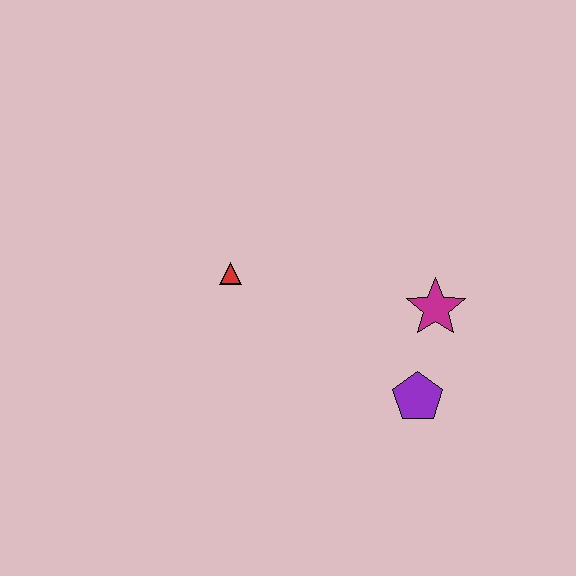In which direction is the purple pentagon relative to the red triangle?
The purple pentagon is to the right of the red triangle.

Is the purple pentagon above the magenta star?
No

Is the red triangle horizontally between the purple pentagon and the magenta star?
No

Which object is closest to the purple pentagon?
The magenta star is closest to the purple pentagon.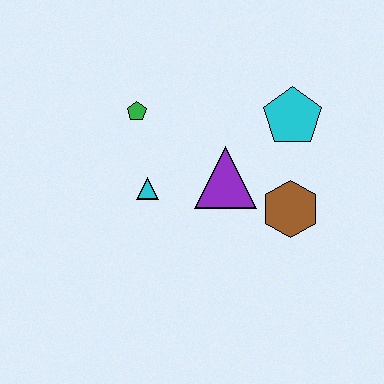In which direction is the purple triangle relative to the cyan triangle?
The purple triangle is to the right of the cyan triangle.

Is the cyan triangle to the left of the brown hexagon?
Yes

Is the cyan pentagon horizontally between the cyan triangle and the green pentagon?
No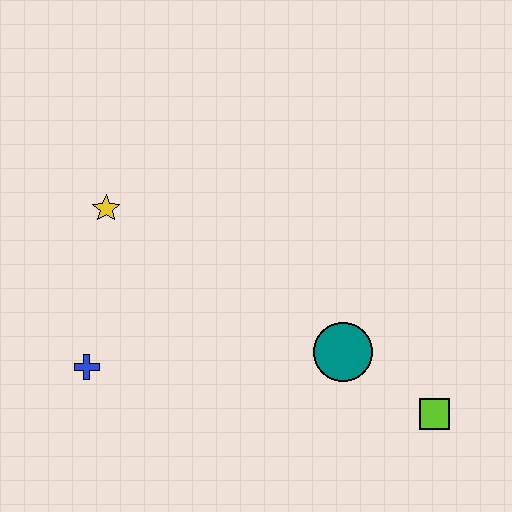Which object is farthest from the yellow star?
The lime square is farthest from the yellow star.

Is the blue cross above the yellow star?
No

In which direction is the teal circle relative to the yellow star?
The teal circle is to the right of the yellow star.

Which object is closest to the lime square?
The teal circle is closest to the lime square.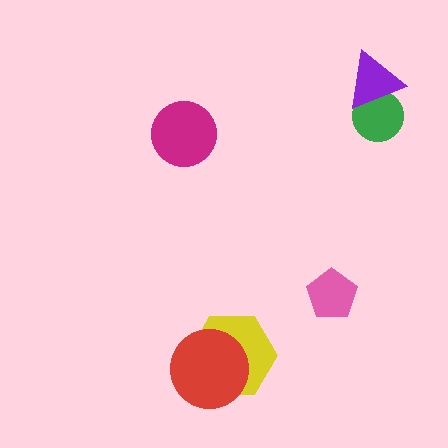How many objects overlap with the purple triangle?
1 object overlaps with the purple triangle.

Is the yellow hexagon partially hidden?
Yes, it is partially covered by another shape.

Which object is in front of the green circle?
The purple triangle is in front of the green circle.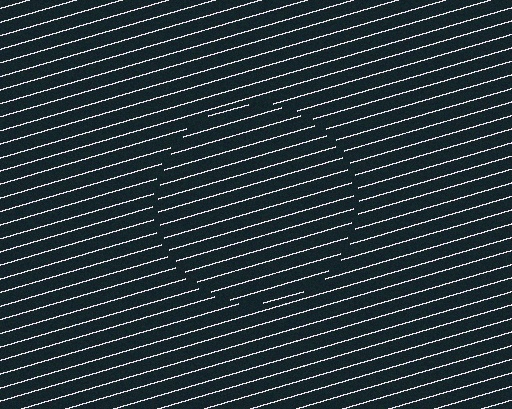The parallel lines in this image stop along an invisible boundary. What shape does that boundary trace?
An illusory circle. The interior of the shape contains the same grating, shifted by half a period — the contour is defined by the phase discontinuity where line-ends from the inner and outer gratings abut.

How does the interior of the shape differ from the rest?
The interior of the shape contains the same grating, shifted by half a period — the contour is defined by the phase discontinuity where line-ends from the inner and outer gratings abut.